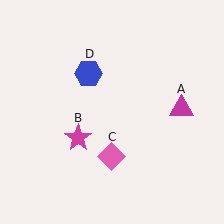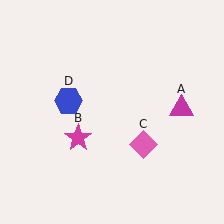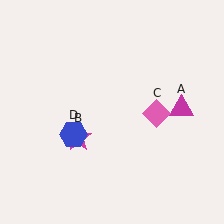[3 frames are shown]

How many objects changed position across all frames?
2 objects changed position: pink diamond (object C), blue hexagon (object D).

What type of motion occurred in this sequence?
The pink diamond (object C), blue hexagon (object D) rotated counterclockwise around the center of the scene.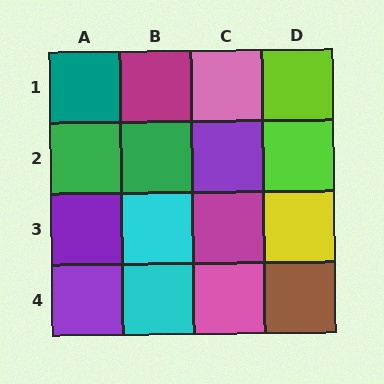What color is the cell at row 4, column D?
Brown.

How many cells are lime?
2 cells are lime.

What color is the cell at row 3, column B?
Cyan.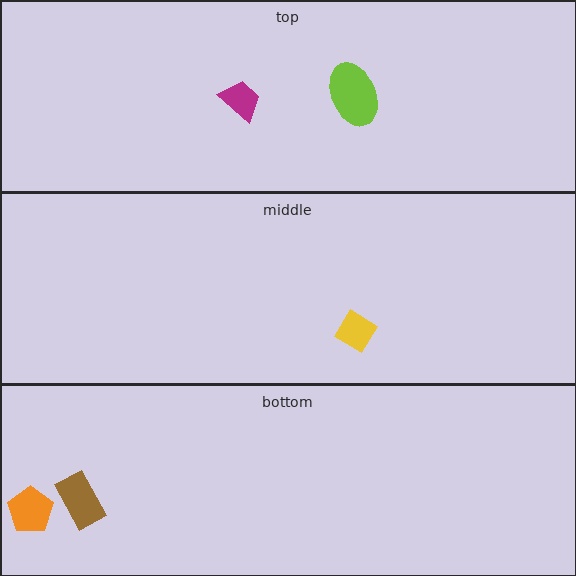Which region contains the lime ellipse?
The top region.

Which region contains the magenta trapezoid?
The top region.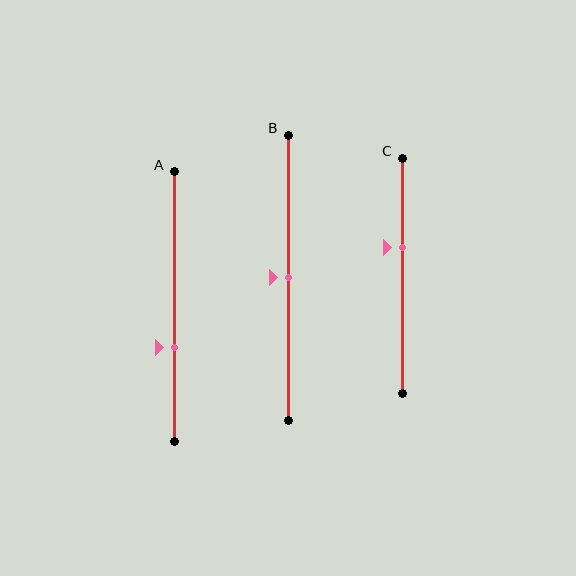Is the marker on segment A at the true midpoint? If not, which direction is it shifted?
No, the marker on segment A is shifted downward by about 15% of the segment length.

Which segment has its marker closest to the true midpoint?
Segment B has its marker closest to the true midpoint.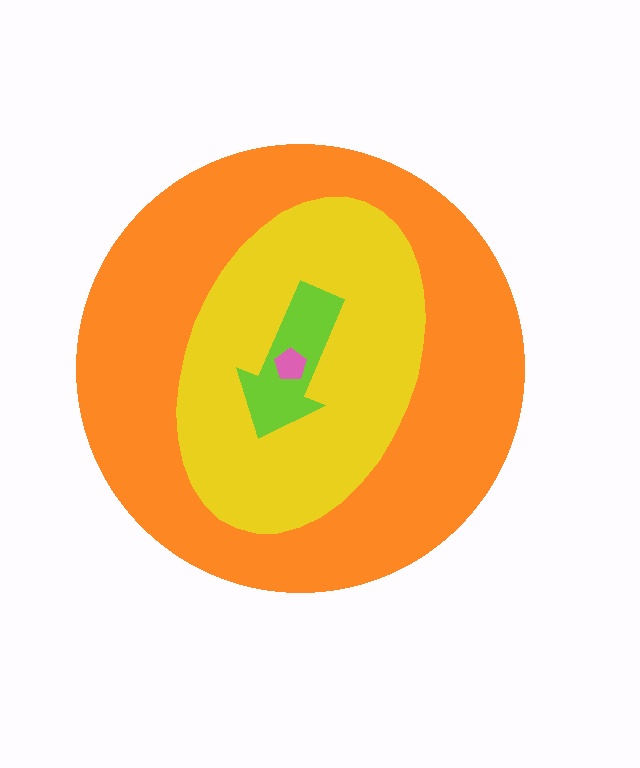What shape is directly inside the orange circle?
The yellow ellipse.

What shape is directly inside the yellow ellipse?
The lime arrow.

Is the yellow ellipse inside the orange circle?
Yes.